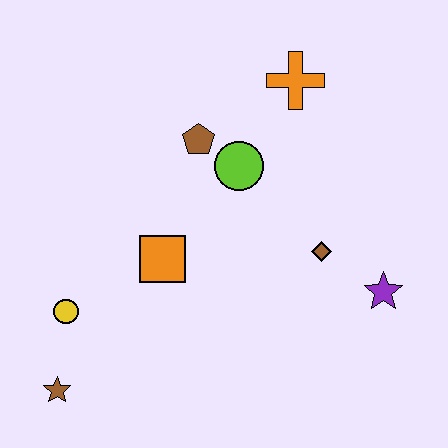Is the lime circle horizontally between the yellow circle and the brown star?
No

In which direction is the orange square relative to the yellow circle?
The orange square is to the right of the yellow circle.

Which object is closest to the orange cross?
The lime circle is closest to the orange cross.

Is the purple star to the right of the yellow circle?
Yes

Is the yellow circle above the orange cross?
No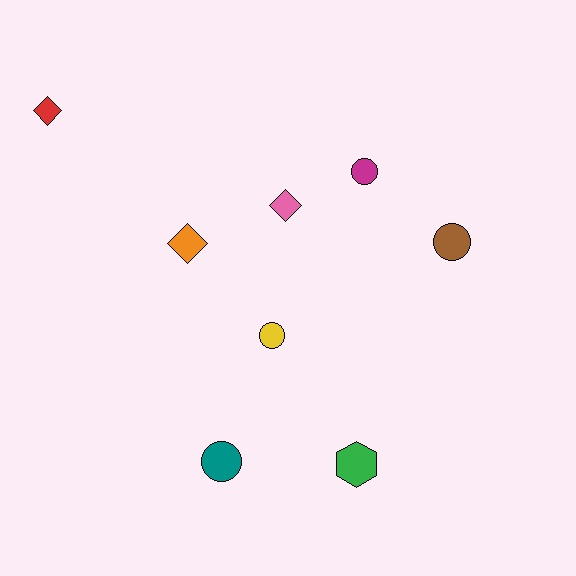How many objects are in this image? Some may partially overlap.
There are 8 objects.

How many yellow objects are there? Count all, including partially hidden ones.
There is 1 yellow object.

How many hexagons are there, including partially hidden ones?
There is 1 hexagon.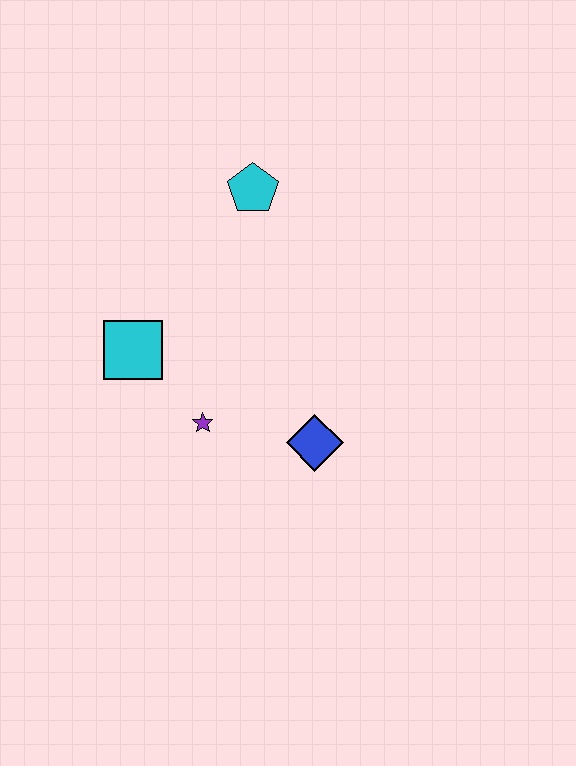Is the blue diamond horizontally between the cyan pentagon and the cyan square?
No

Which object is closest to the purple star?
The cyan square is closest to the purple star.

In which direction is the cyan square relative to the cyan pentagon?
The cyan square is below the cyan pentagon.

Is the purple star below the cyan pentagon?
Yes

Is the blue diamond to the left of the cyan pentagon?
No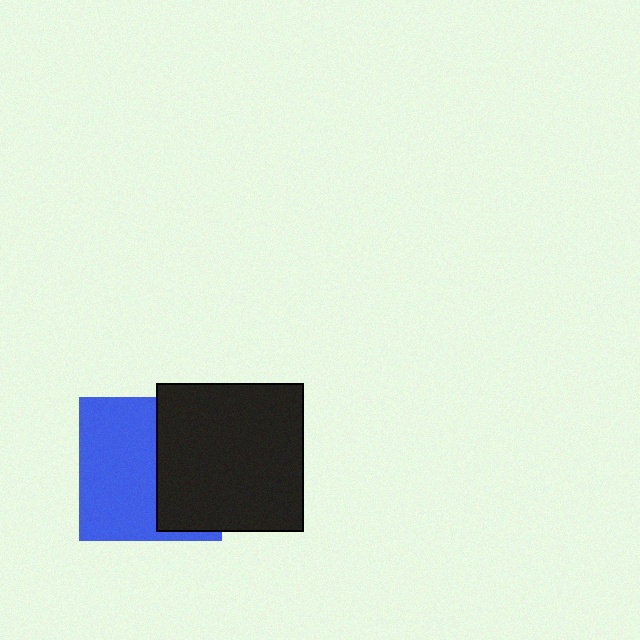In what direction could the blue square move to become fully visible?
The blue square could move left. That would shift it out from behind the black rectangle entirely.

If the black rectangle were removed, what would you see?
You would see the complete blue square.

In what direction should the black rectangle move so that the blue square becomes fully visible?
The black rectangle should move right. That is the shortest direction to clear the overlap and leave the blue square fully visible.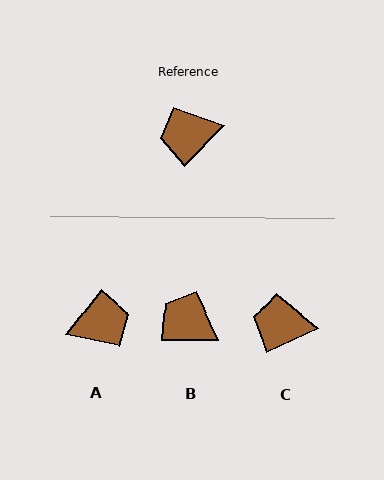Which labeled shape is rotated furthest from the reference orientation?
A, about 172 degrees away.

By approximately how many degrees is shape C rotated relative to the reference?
Approximately 20 degrees clockwise.